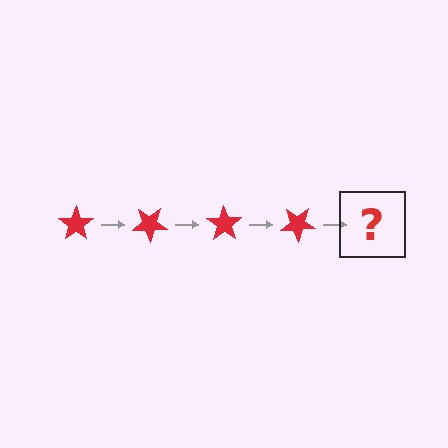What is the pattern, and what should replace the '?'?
The pattern is that the star rotates 35 degrees each step. The '?' should be a red star rotated 140 degrees.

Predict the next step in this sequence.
The next step is a red star rotated 140 degrees.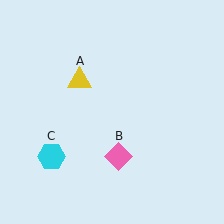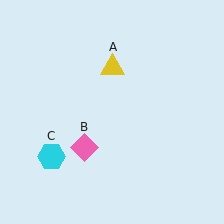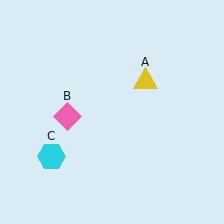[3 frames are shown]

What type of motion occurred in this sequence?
The yellow triangle (object A), pink diamond (object B) rotated clockwise around the center of the scene.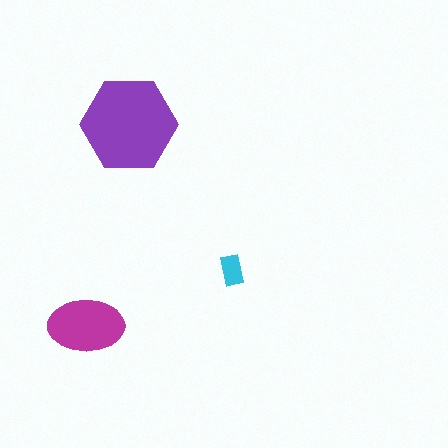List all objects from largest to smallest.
The purple hexagon, the magenta ellipse, the cyan rectangle.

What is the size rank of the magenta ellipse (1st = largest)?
2nd.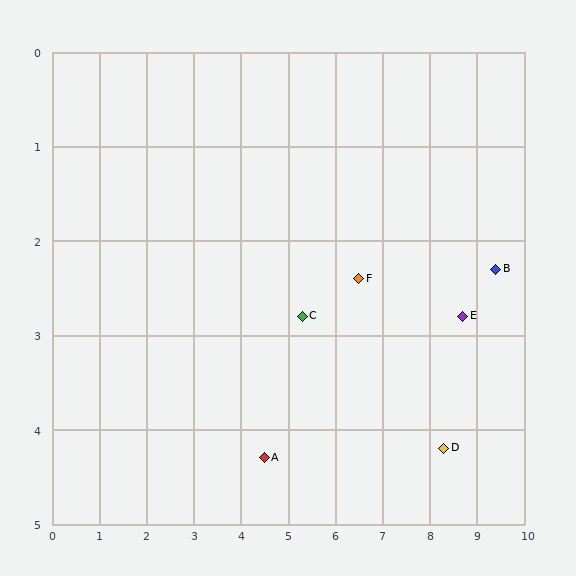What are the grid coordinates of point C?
Point C is at approximately (5.3, 2.8).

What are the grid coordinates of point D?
Point D is at approximately (8.3, 4.2).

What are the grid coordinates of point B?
Point B is at approximately (9.4, 2.3).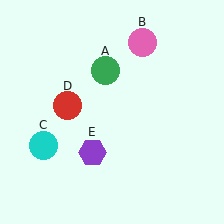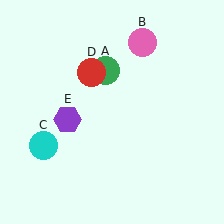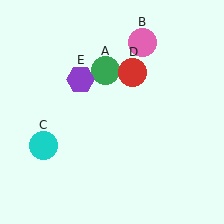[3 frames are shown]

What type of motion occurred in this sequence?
The red circle (object D), purple hexagon (object E) rotated clockwise around the center of the scene.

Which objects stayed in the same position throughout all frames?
Green circle (object A) and pink circle (object B) and cyan circle (object C) remained stationary.